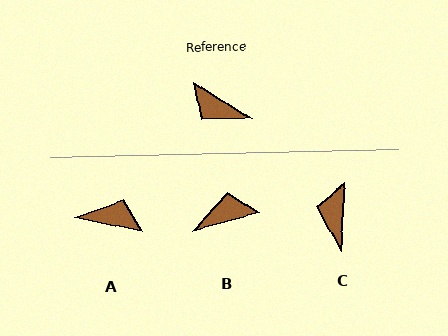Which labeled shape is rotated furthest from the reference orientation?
A, about 159 degrees away.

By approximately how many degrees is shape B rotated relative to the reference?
Approximately 132 degrees clockwise.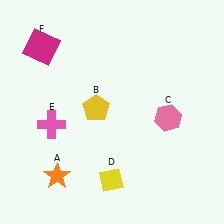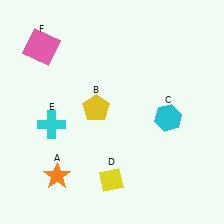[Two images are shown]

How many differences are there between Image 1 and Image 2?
There are 3 differences between the two images.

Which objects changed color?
C changed from pink to cyan. E changed from pink to cyan. F changed from magenta to pink.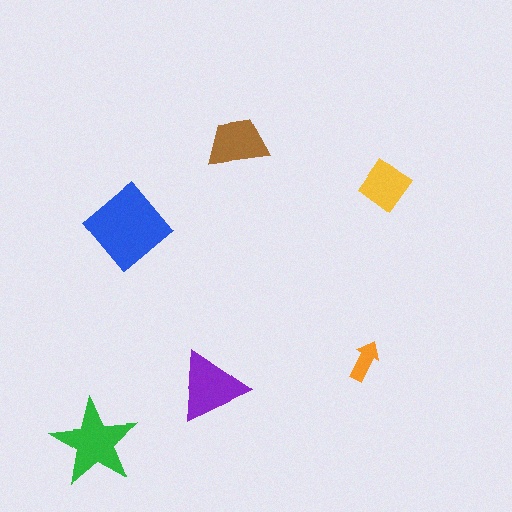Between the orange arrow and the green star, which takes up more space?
The green star.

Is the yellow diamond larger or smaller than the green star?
Smaller.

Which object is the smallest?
The orange arrow.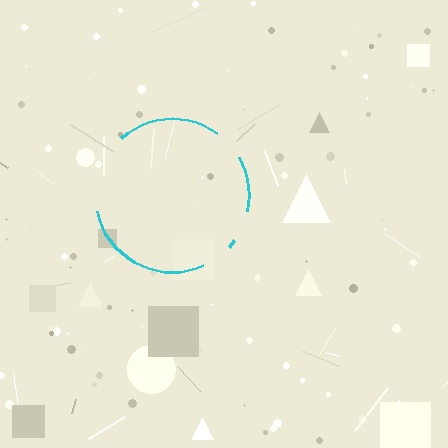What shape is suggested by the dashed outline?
The dashed outline suggests a circle.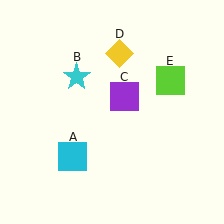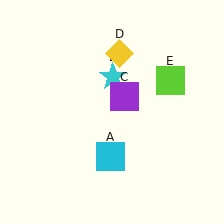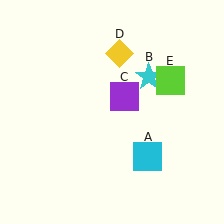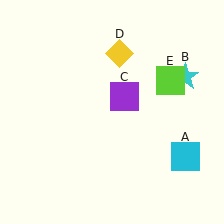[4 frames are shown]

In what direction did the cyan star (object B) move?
The cyan star (object B) moved right.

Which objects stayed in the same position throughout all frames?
Purple square (object C) and yellow diamond (object D) and lime square (object E) remained stationary.